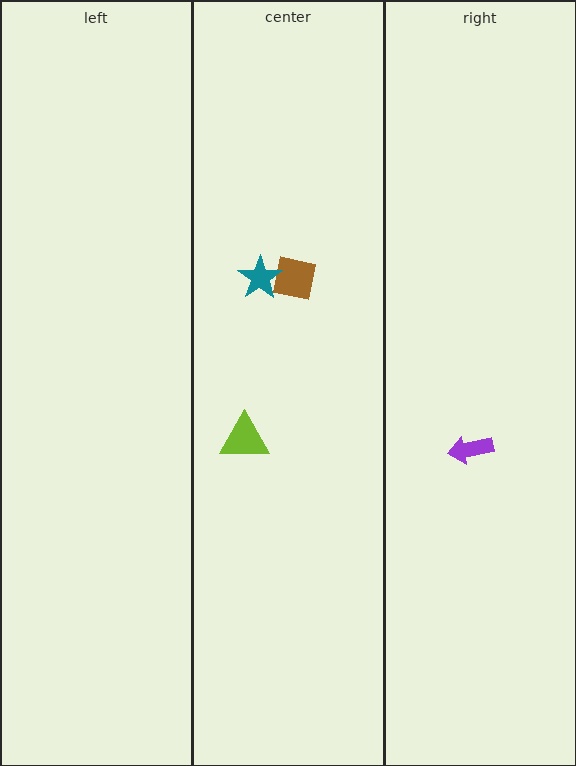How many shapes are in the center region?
3.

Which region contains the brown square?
The center region.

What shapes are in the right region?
The purple arrow.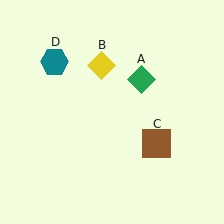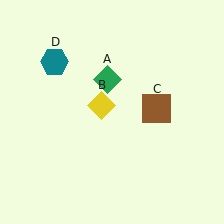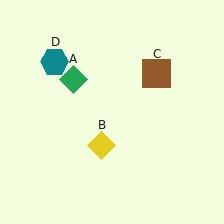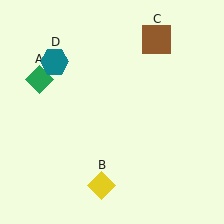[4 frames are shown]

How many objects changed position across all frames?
3 objects changed position: green diamond (object A), yellow diamond (object B), brown square (object C).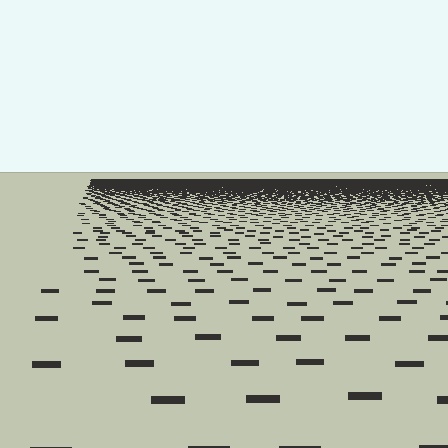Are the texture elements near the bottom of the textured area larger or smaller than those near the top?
Larger. Near the bottom, elements are closer to the viewer and appear at a bigger on-screen size.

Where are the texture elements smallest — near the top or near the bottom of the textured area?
Near the top.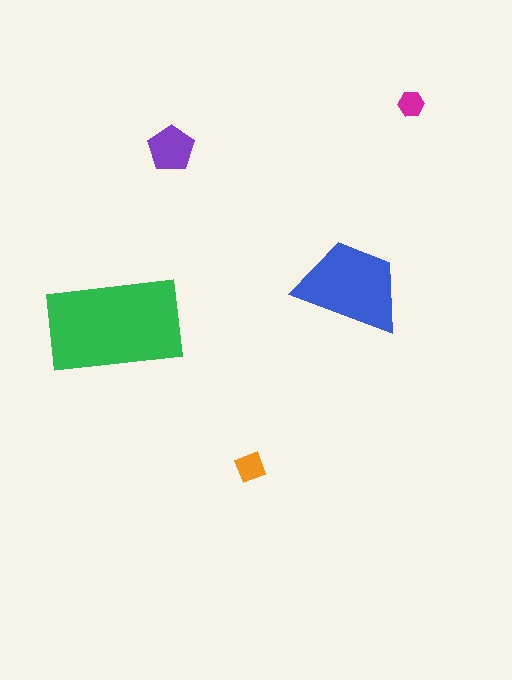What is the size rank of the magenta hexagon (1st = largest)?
5th.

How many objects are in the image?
There are 5 objects in the image.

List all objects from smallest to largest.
The magenta hexagon, the orange diamond, the purple pentagon, the blue trapezoid, the green rectangle.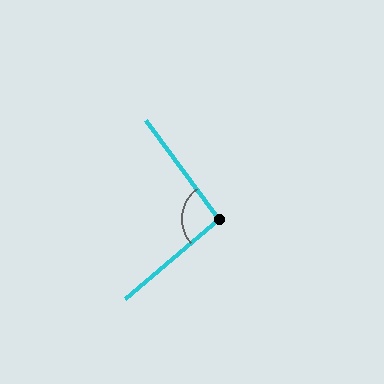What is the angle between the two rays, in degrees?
Approximately 94 degrees.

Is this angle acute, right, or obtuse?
It is approximately a right angle.